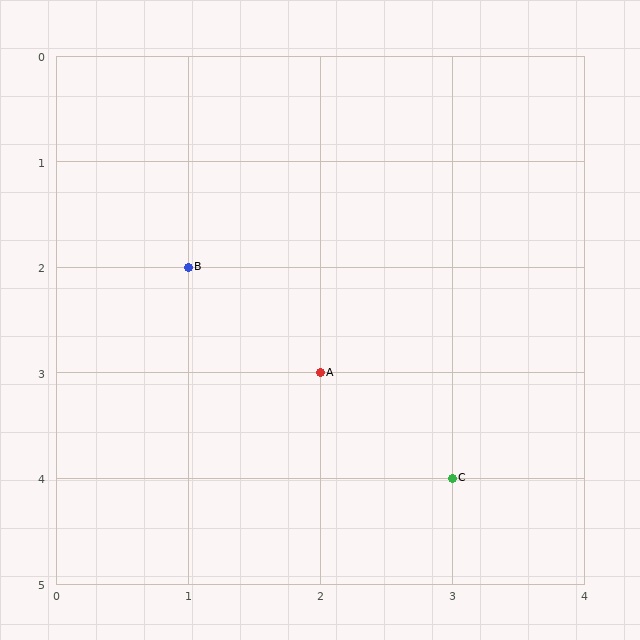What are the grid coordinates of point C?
Point C is at grid coordinates (3, 4).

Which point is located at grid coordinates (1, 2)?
Point B is at (1, 2).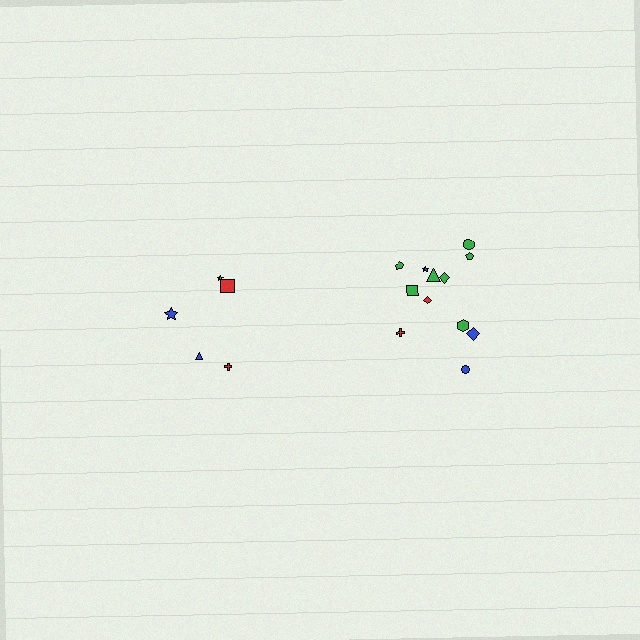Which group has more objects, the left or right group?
The right group.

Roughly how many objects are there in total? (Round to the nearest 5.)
Roughly 15 objects in total.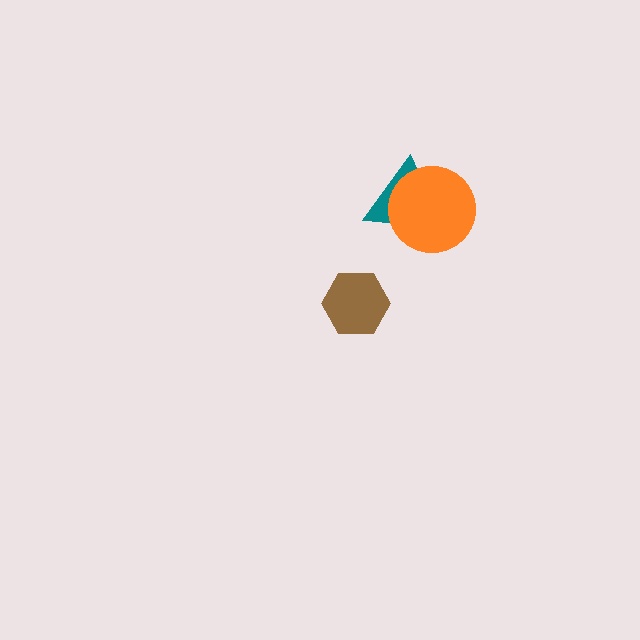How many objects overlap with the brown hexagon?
0 objects overlap with the brown hexagon.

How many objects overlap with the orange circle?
1 object overlaps with the orange circle.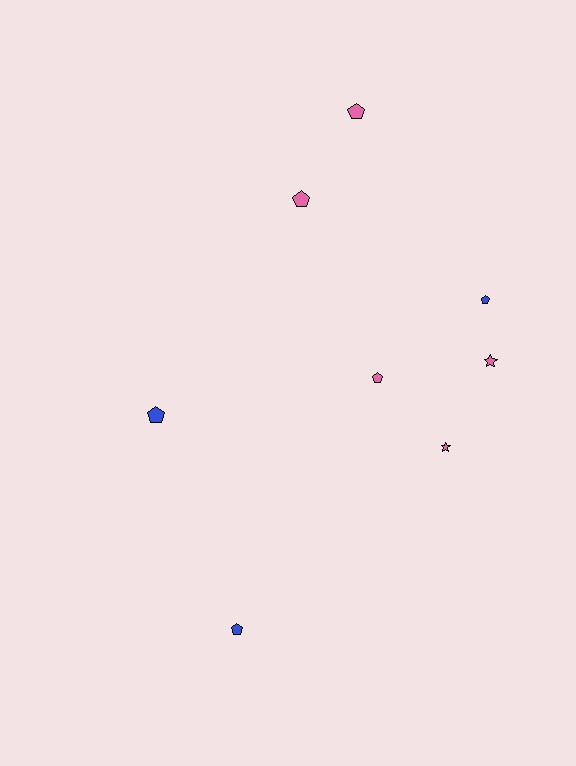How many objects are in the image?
There are 8 objects.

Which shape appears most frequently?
Pentagon, with 6 objects.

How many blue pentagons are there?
There are 3 blue pentagons.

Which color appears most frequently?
Pink, with 5 objects.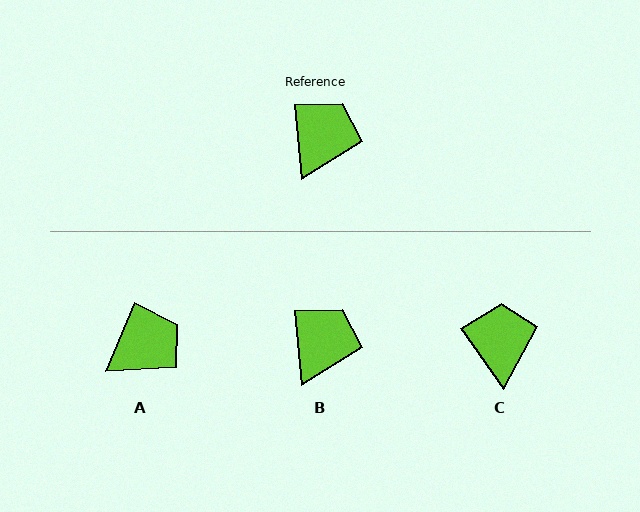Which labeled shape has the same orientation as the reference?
B.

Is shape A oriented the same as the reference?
No, it is off by about 28 degrees.